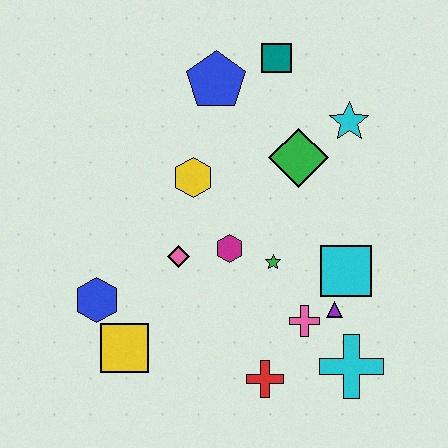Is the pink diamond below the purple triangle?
No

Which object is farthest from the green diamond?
The yellow square is farthest from the green diamond.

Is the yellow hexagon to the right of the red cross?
No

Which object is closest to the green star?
The magenta hexagon is closest to the green star.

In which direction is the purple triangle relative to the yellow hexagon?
The purple triangle is to the right of the yellow hexagon.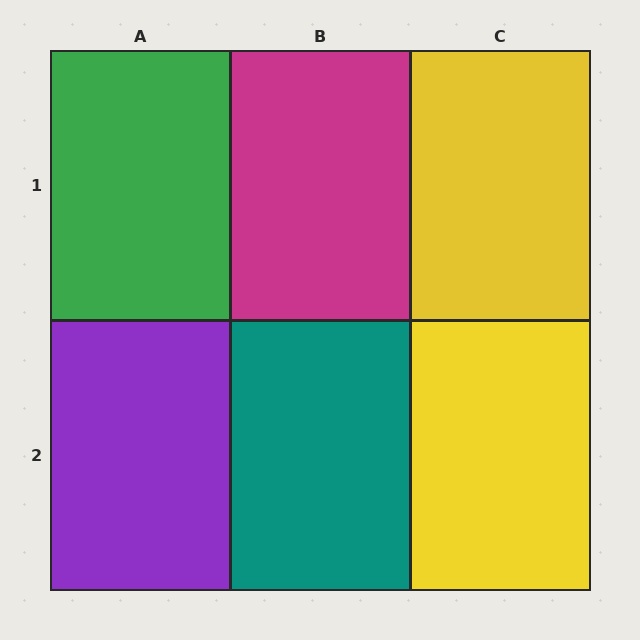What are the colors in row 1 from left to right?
Green, magenta, yellow.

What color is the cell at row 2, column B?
Teal.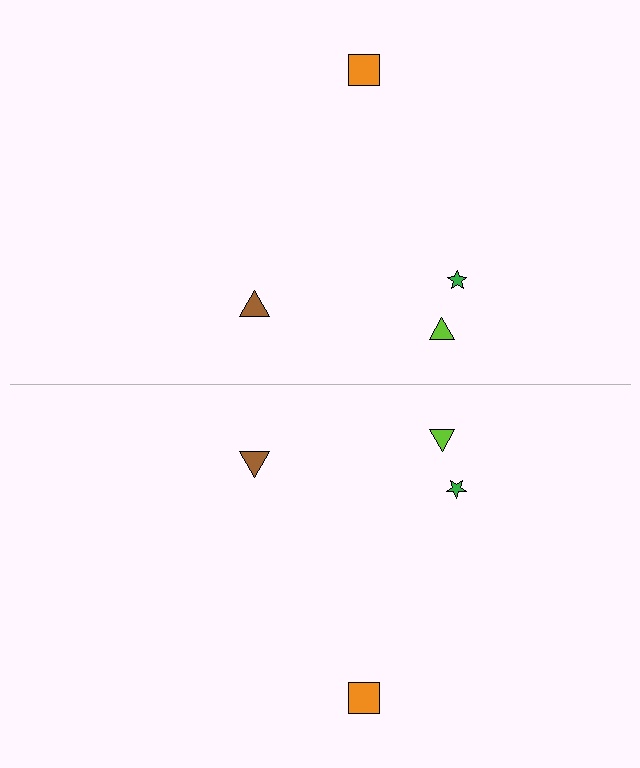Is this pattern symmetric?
Yes, this pattern has bilateral (reflection) symmetry.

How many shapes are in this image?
There are 8 shapes in this image.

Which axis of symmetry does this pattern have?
The pattern has a horizontal axis of symmetry running through the center of the image.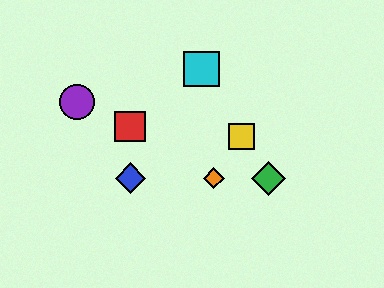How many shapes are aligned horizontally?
3 shapes (the blue diamond, the green diamond, the orange diamond) are aligned horizontally.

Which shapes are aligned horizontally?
The blue diamond, the green diamond, the orange diamond are aligned horizontally.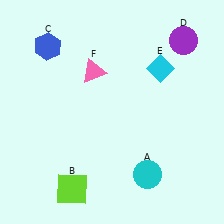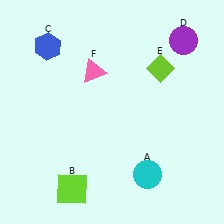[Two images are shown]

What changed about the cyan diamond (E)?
In Image 1, E is cyan. In Image 2, it changed to lime.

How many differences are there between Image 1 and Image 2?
There is 1 difference between the two images.